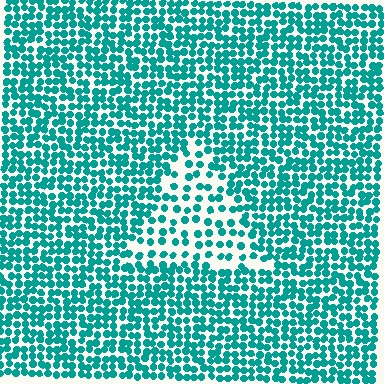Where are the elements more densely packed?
The elements are more densely packed outside the triangle boundary.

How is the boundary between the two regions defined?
The boundary is defined by a change in element density (approximately 2.0x ratio). All elements are the same color, size, and shape.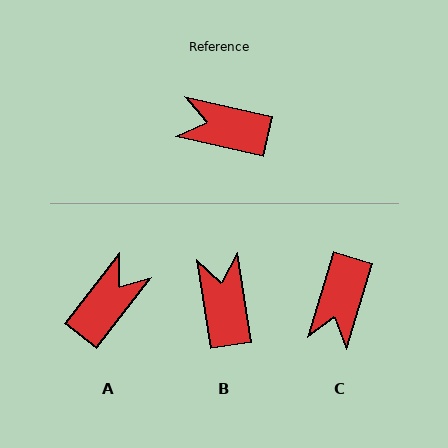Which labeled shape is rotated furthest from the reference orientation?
A, about 115 degrees away.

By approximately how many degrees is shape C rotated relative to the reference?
Approximately 86 degrees counter-clockwise.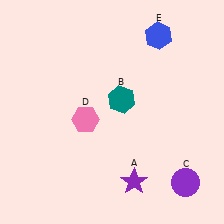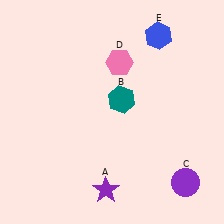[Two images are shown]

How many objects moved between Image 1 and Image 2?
2 objects moved between the two images.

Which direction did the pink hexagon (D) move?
The pink hexagon (D) moved up.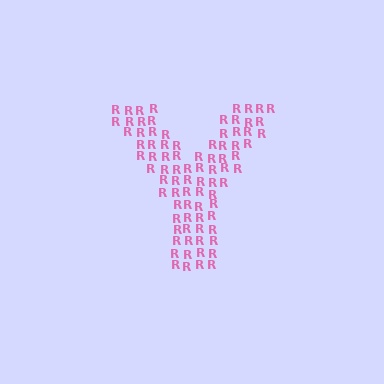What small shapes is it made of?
It is made of small letter R's.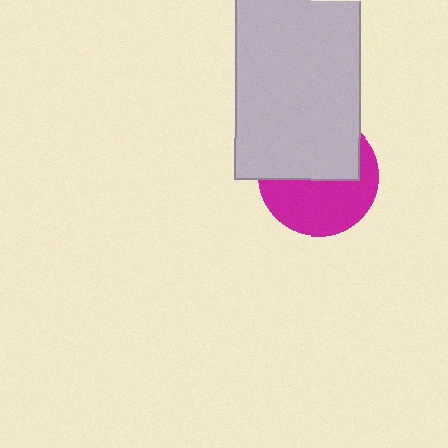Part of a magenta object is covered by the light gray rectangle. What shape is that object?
It is a circle.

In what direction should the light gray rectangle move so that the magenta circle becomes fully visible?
The light gray rectangle should move up. That is the shortest direction to clear the overlap and leave the magenta circle fully visible.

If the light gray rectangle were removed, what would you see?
You would see the complete magenta circle.